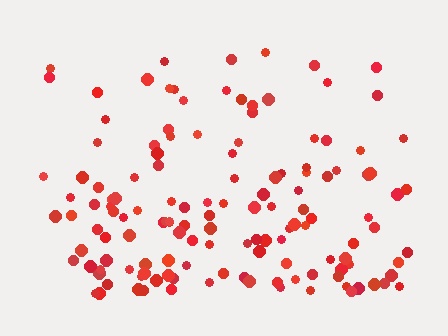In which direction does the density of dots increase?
From top to bottom, with the bottom side densest.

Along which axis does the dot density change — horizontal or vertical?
Vertical.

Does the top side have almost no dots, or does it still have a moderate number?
Still a moderate number, just noticeably fewer than the bottom.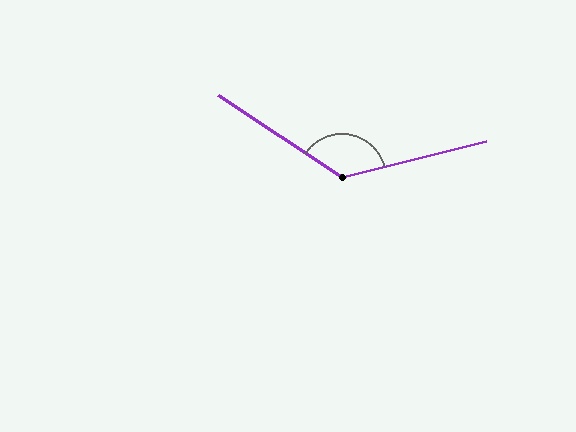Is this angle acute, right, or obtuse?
It is obtuse.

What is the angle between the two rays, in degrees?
Approximately 133 degrees.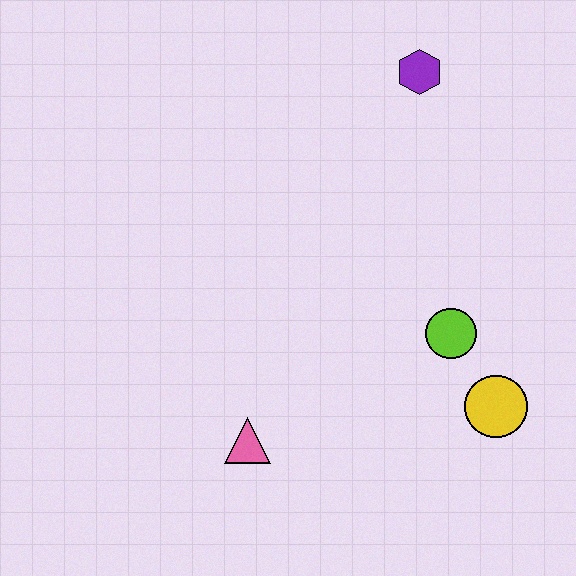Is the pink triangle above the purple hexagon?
No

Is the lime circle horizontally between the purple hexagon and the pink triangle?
No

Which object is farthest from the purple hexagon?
The pink triangle is farthest from the purple hexagon.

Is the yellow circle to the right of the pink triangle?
Yes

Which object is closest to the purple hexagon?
The lime circle is closest to the purple hexagon.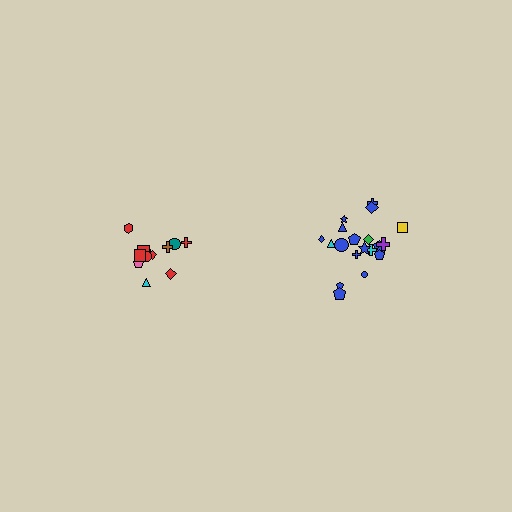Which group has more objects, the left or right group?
The right group.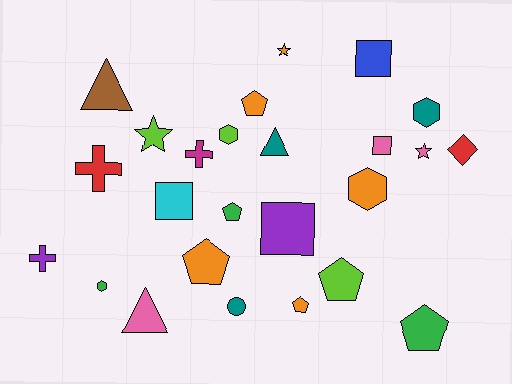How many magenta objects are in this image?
There is 1 magenta object.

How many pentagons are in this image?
There are 6 pentagons.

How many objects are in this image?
There are 25 objects.